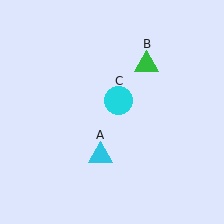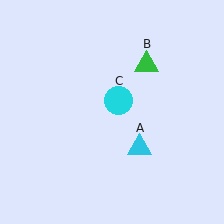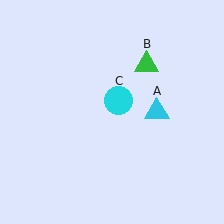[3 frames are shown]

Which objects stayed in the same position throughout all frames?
Green triangle (object B) and cyan circle (object C) remained stationary.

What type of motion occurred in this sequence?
The cyan triangle (object A) rotated counterclockwise around the center of the scene.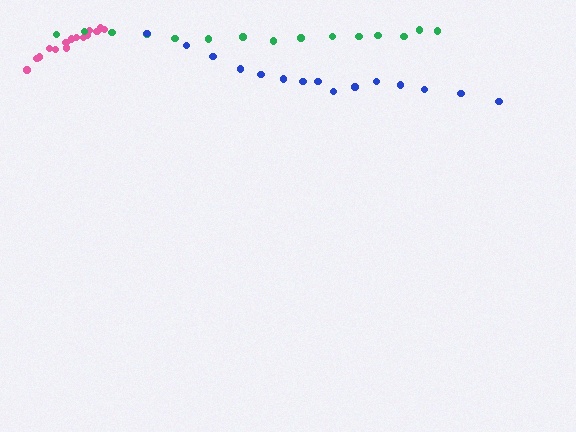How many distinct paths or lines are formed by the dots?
There are 3 distinct paths.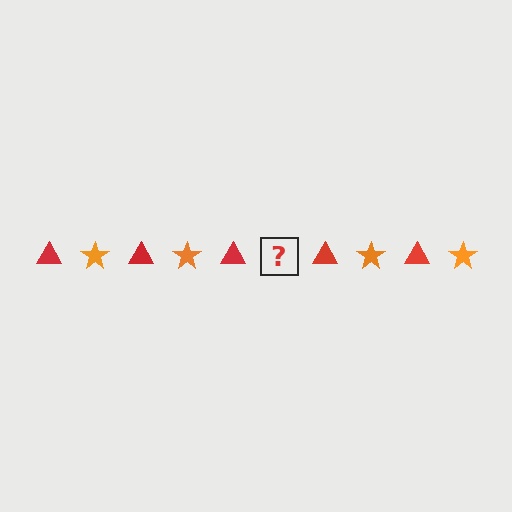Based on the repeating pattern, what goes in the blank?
The blank should be an orange star.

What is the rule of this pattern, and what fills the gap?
The rule is that the pattern alternates between red triangle and orange star. The gap should be filled with an orange star.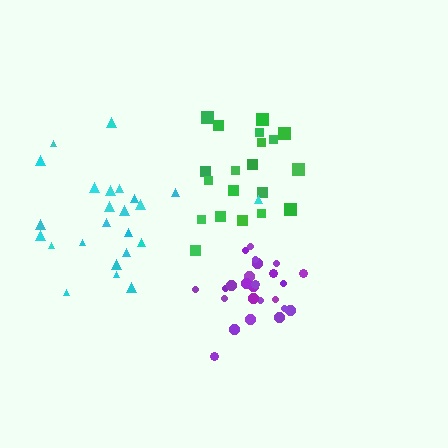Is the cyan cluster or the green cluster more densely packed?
Green.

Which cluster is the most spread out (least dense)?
Cyan.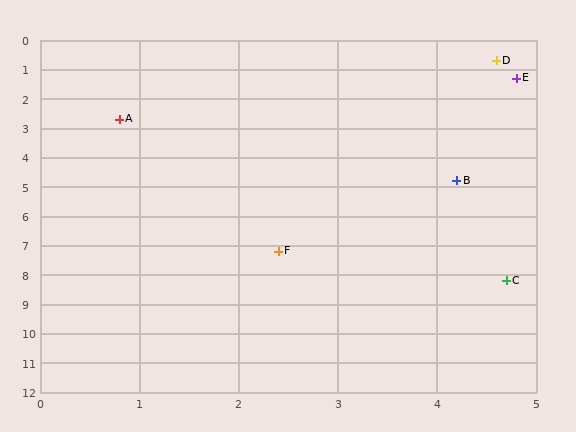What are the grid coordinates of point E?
Point E is at approximately (4.8, 1.3).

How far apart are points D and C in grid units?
Points D and C are about 7.5 grid units apart.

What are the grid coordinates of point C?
Point C is at approximately (4.7, 8.2).